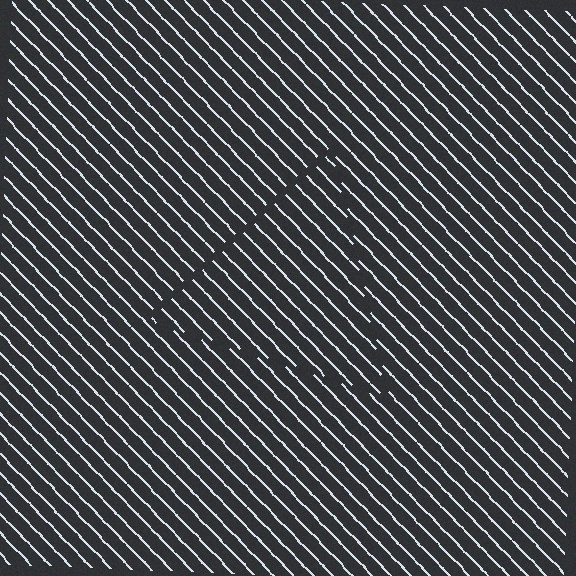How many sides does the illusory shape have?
3 sides — the line-ends trace a triangle.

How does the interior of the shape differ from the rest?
The interior of the shape contains the same grating, shifted by half a period — the contour is defined by the phase discontinuity where line-ends from the inner and outer gratings abut.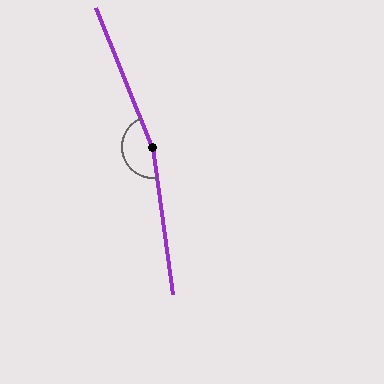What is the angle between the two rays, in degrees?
Approximately 166 degrees.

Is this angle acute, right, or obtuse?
It is obtuse.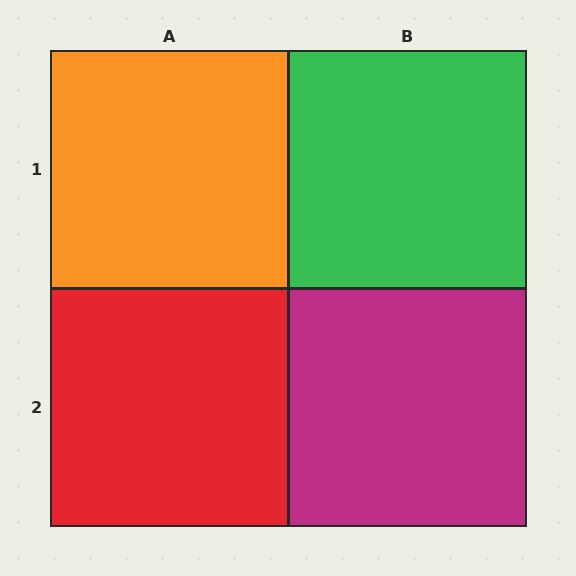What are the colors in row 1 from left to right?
Orange, green.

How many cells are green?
1 cell is green.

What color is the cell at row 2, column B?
Magenta.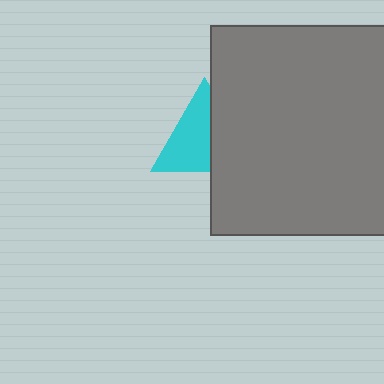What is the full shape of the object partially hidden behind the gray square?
The partially hidden object is a cyan triangle.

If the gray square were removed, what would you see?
You would see the complete cyan triangle.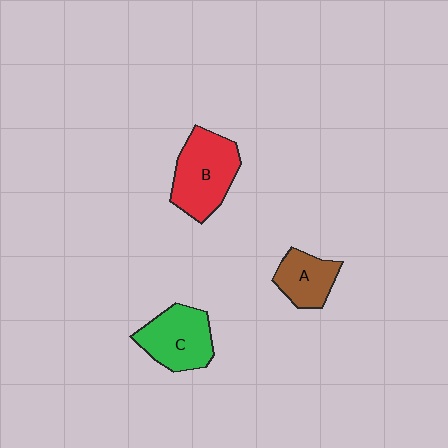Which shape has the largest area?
Shape B (red).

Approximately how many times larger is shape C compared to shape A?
Approximately 1.4 times.